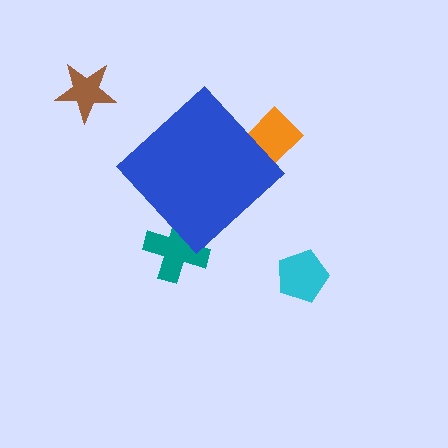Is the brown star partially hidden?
No, the brown star is fully visible.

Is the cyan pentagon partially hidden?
No, the cyan pentagon is fully visible.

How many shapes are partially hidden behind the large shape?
2 shapes are partially hidden.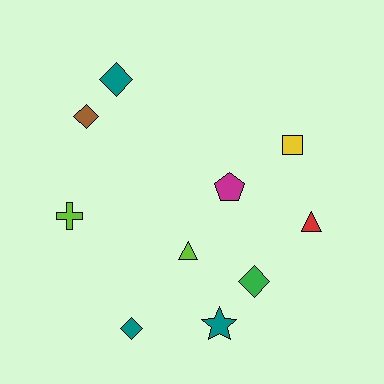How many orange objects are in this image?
There are no orange objects.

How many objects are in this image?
There are 10 objects.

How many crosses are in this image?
There is 1 cross.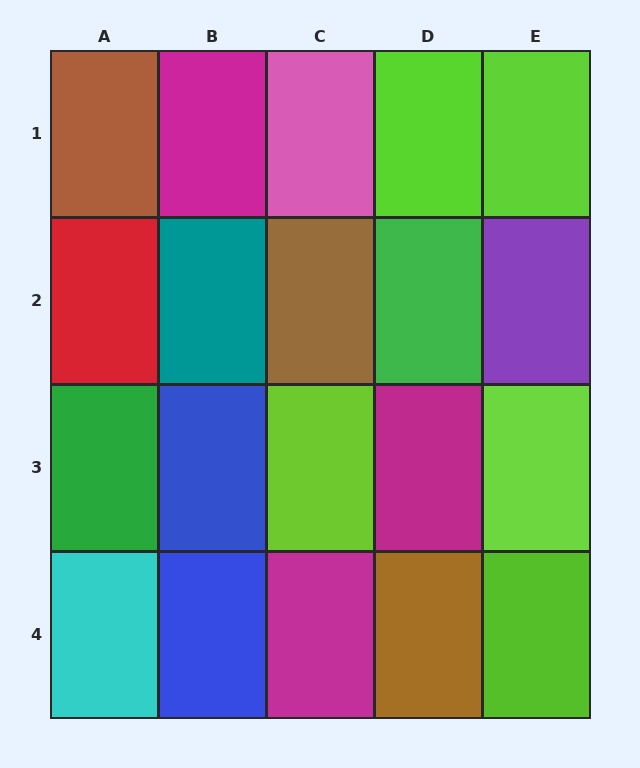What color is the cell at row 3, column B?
Blue.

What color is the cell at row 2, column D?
Green.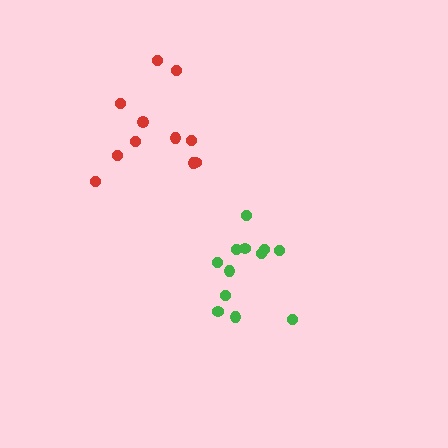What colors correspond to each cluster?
The clusters are colored: green, red.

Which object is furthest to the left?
The red cluster is leftmost.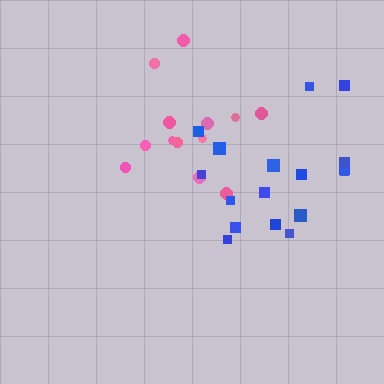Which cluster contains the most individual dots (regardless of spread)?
Blue (17).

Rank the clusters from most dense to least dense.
pink, blue.